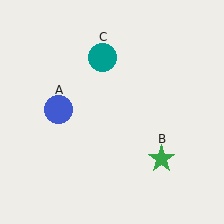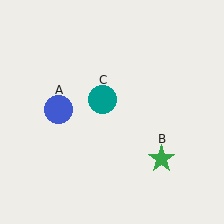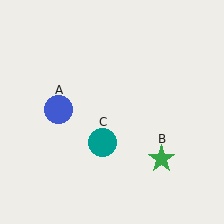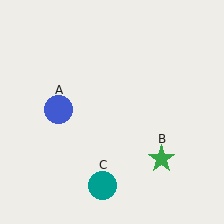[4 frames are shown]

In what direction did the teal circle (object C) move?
The teal circle (object C) moved down.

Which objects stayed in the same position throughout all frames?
Blue circle (object A) and green star (object B) remained stationary.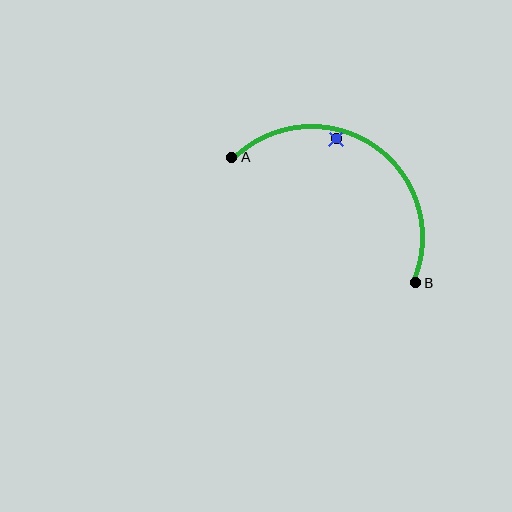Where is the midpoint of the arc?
The arc midpoint is the point on the curve farthest from the straight line joining A and B. It sits above and to the right of that line.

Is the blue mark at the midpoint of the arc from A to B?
No — the blue mark does not lie on the arc at all. It sits slightly inside the curve.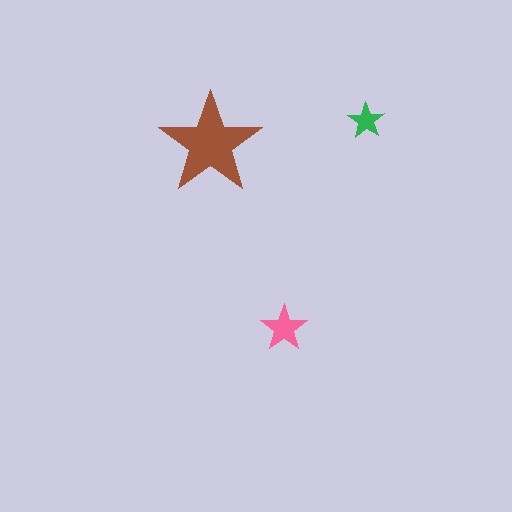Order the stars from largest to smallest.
the brown one, the pink one, the green one.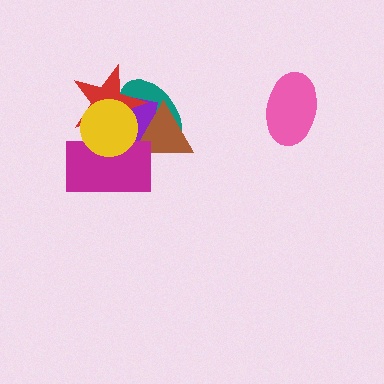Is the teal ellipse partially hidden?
Yes, it is partially covered by another shape.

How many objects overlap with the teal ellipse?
5 objects overlap with the teal ellipse.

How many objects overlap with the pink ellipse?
0 objects overlap with the pink ellipse.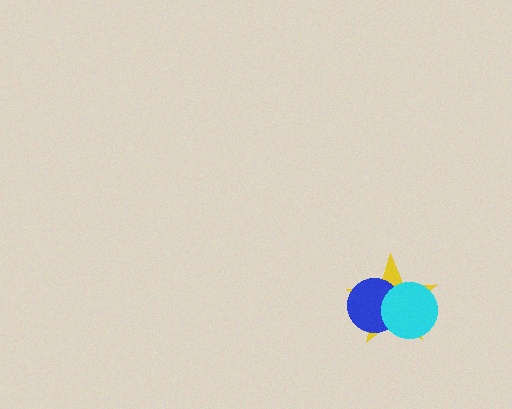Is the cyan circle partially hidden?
No, no other shape covers it.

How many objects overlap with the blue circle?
2 objects overlap with the blue circle.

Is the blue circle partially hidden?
Yes, it is partially covered by another shape.